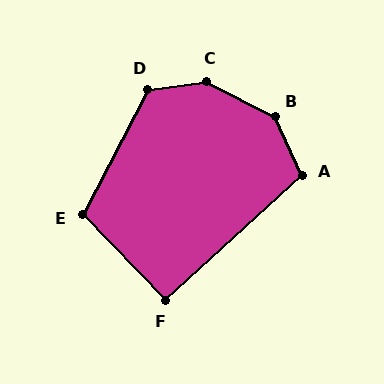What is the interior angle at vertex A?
Approximately 107 degrees (obtuse).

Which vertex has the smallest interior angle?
F, at approximately 92 degrees.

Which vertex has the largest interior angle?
C, at approximately 144 degrees.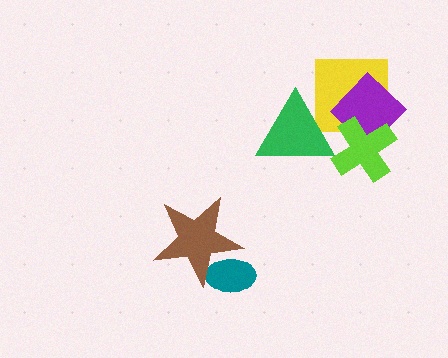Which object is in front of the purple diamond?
The lime cross is in front of the purple diamond.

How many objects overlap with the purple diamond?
2 objects overlap with the purple diamond.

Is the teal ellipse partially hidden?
Yes, it is partially covered by another shape.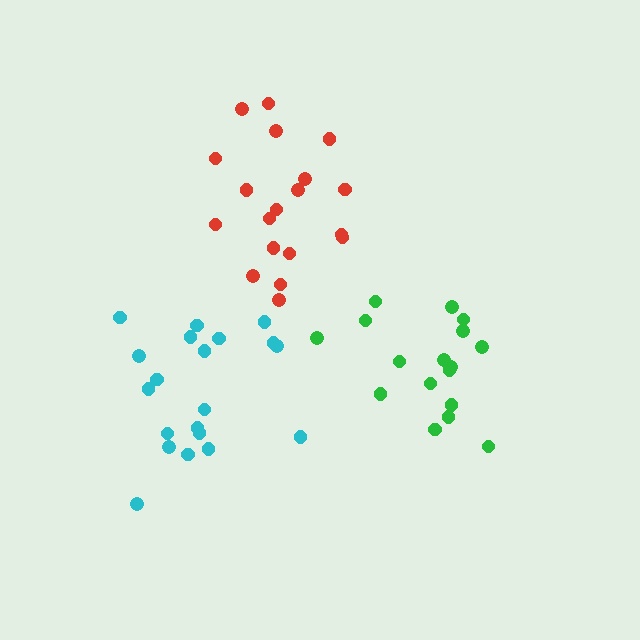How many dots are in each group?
Group 1: 17 dots, Group 2: 20 dots, Group 3: 19 dots (56 total).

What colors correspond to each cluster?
The clusters are colored: green, cyan, red.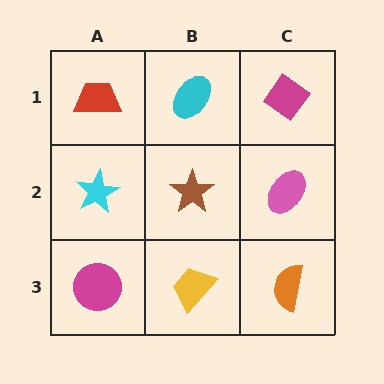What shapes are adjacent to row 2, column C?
A magenta diamond (row 1, column C), an orange semicircle (row 3, column C), a brown star (row 2, column B).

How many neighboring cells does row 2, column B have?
4.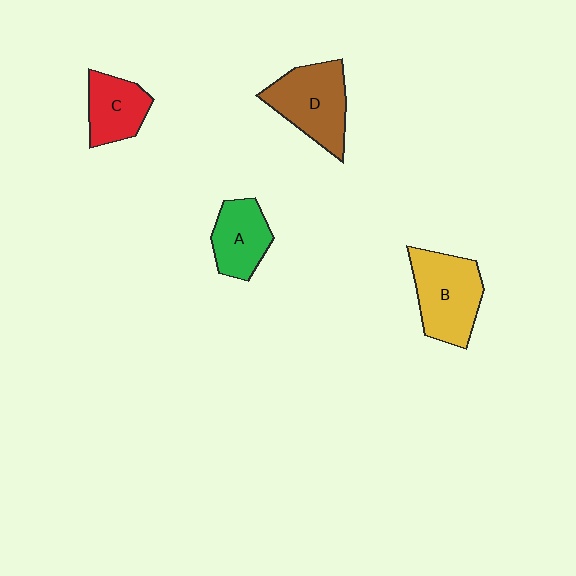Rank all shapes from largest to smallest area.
From largest to smallest: B (yellow), D (brown), A (green), C (red).